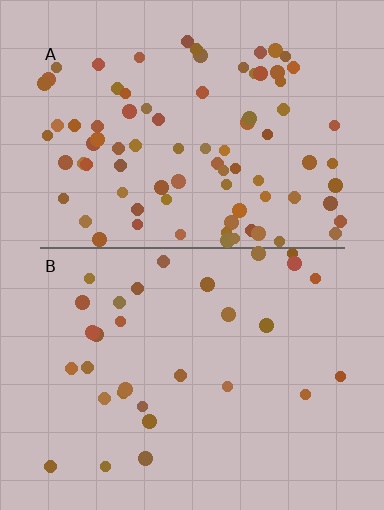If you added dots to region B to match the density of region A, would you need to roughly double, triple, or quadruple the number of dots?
Approximately triple.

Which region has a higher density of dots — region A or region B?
A (the top).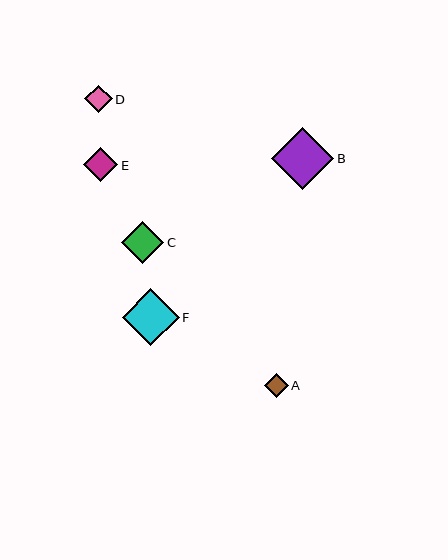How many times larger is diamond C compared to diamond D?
Diamond C is approximately 1.6 times the size of diamond D.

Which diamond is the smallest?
Diamond A is the smallest with a size of approximately 24 pixels.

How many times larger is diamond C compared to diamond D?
Diamond C is approximately 1.6 times the size of diamond D.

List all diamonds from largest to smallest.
From largest to smallest: B, F, C, E, D, A.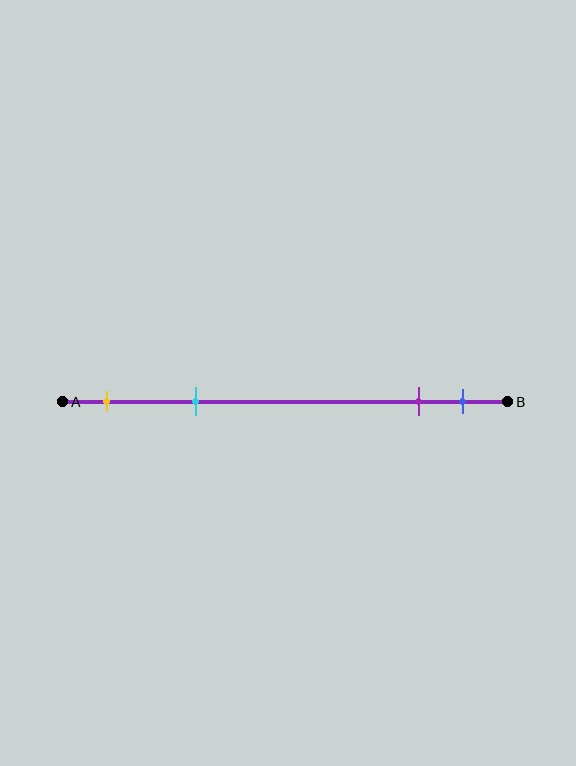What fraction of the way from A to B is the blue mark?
The blue mark is approximately 90% (0.9) of the way from A to B.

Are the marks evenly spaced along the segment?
No, the marks are not evenly spaced.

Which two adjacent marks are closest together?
The purple and blue marks are the closest adjacent pair.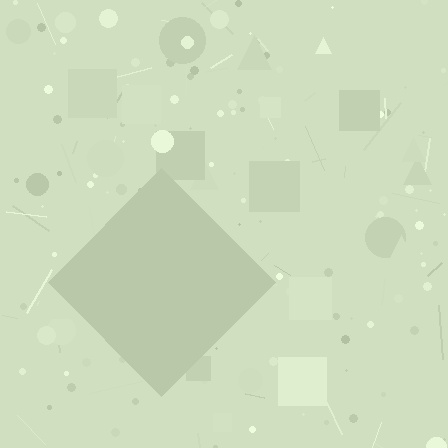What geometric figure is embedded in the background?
A diamond is embedded in the background.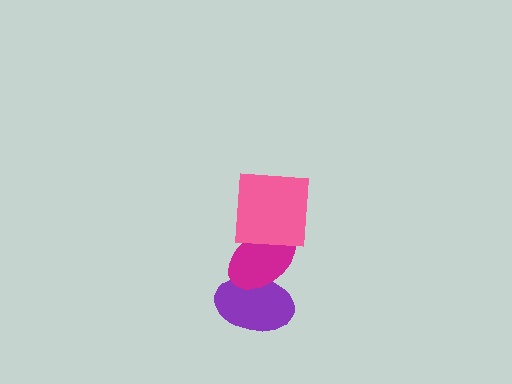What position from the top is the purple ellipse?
The purple ellipse is 3rd from the top.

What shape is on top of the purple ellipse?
The magenta ellipse is on top of the purple ellipse.